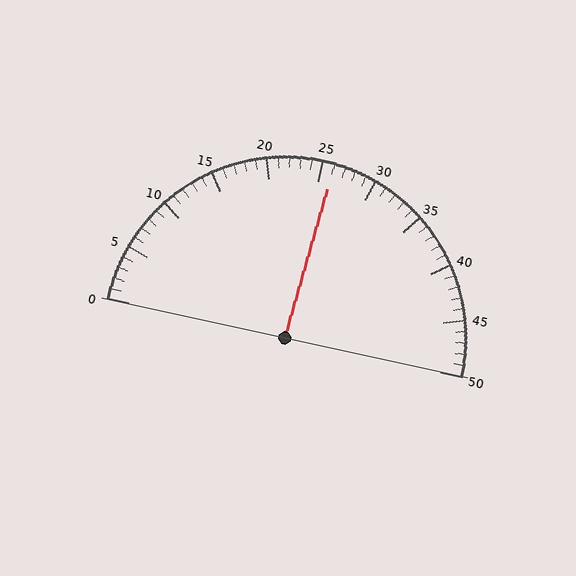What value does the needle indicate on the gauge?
The needle indicates approximately 26.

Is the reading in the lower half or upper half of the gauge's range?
The reading is in the upper half of the range (0 to 50).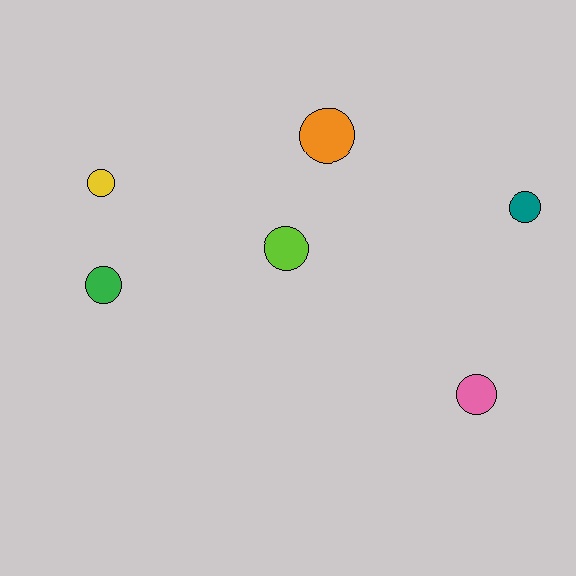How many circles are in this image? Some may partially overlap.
There are 6 circles.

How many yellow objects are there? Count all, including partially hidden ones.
There is 1 yellow object.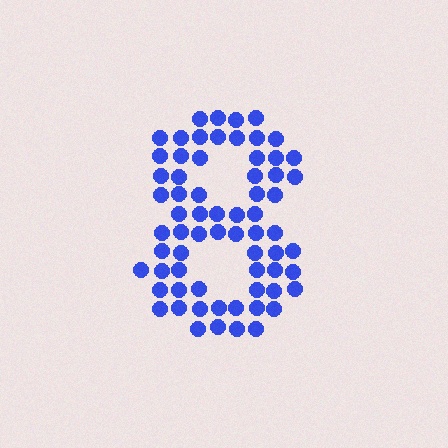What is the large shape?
The large shape is the digit 8.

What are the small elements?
The small elements are circles.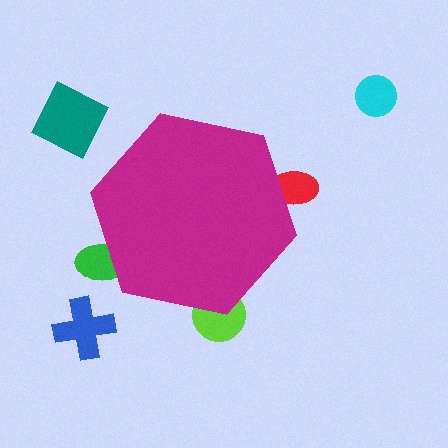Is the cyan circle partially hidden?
No, the cyan circle is fully visible.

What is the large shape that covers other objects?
A magenta hexagon.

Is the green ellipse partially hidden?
Yes, the green ellipse is partially hidden behind the magenta hexagon.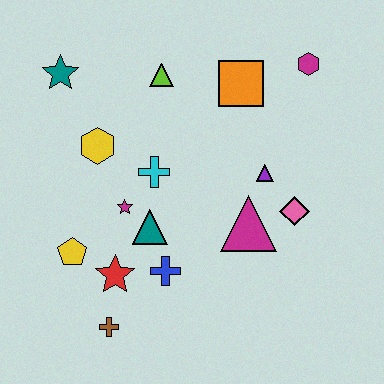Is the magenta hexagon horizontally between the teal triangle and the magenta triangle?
No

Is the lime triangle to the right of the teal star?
Yes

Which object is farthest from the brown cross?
The magenta hexagon is farthest from the brown cross.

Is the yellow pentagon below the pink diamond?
Yes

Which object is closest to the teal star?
The yellow hexagon is closest to the teal star.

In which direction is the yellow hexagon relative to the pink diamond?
The yellow hexagon is to the left of the pink diamond.